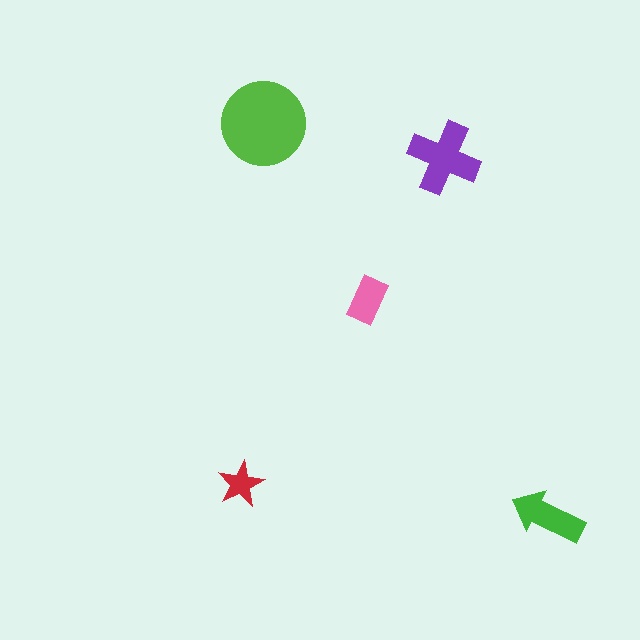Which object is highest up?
The lime circle is topmost.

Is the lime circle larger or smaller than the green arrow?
Larger.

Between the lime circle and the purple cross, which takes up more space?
The lime circle.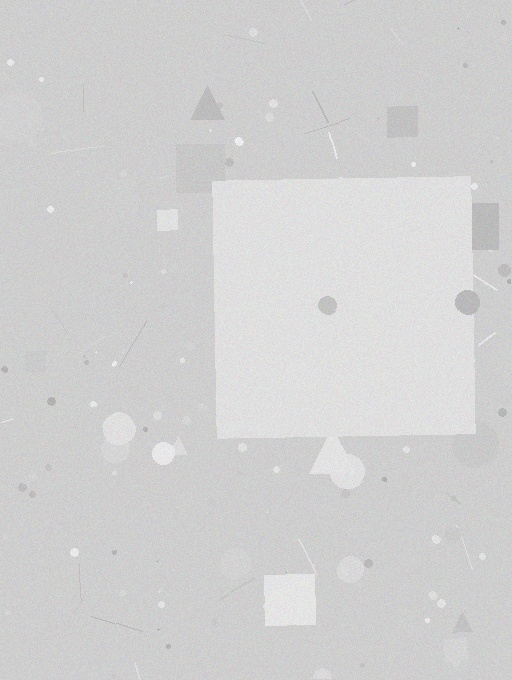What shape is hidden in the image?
A square is hidden in the image.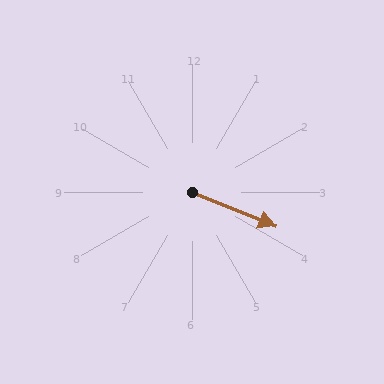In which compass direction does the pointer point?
East.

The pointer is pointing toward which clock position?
Roughly 4 o'clock.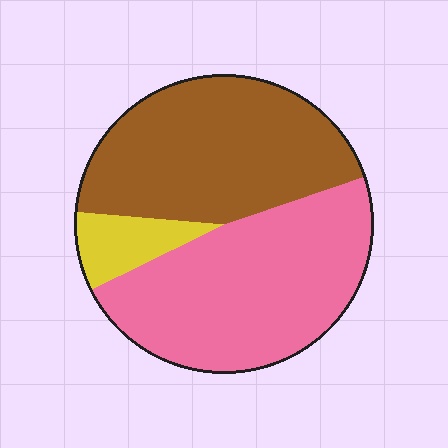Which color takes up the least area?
Yellow, at roughly 10%.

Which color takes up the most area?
Pink, at roughly 50%.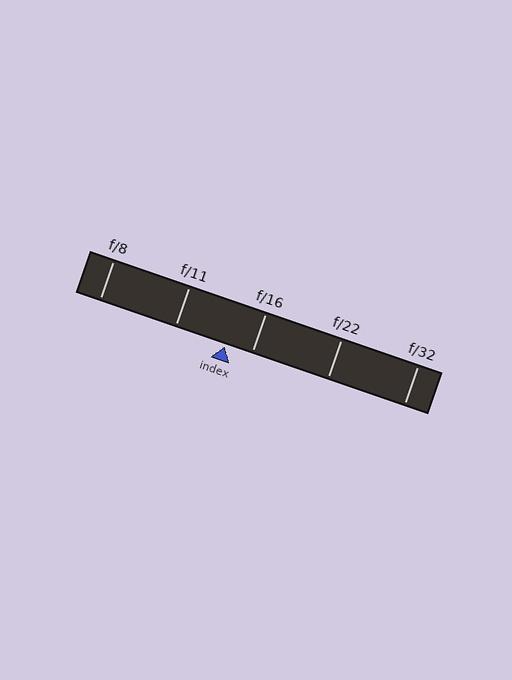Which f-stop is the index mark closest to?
The index mark is closest to f/16.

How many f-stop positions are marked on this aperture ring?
There are 5 f-stop positions marked.